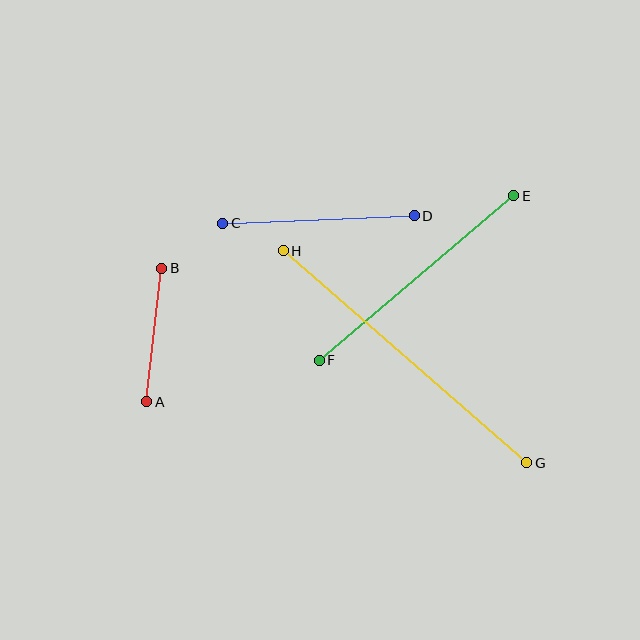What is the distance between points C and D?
The distance is approximately 192 pixels.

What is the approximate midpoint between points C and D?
The midpoint is at approximately (318, 220) pixels.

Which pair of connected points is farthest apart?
Points G and H are farthest apart.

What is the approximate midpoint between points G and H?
The midpoint is at approximately (405, 357) pixels.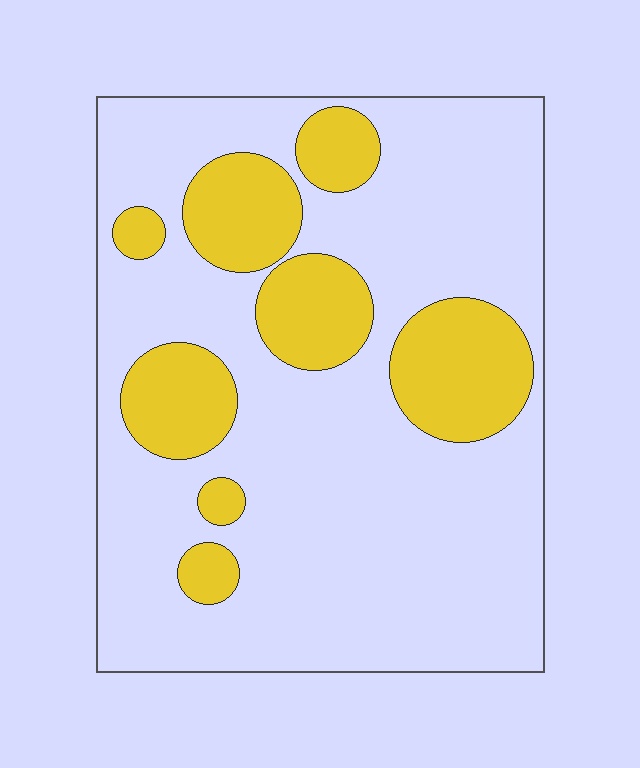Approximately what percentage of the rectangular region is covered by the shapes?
Approximately 25%.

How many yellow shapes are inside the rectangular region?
8.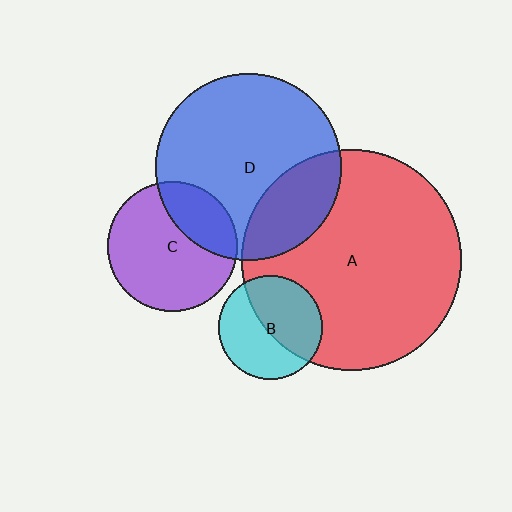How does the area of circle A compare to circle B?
Approximately 4.5 times.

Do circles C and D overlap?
Yes.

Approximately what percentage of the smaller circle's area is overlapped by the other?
Approximately 30%.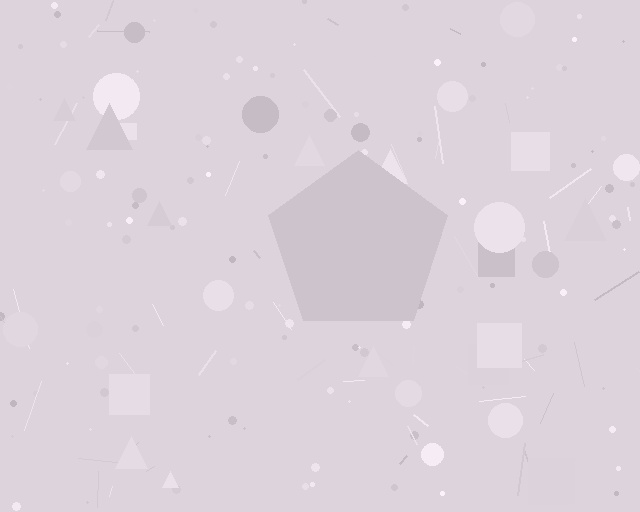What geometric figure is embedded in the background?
A pentagon is embedded in the background.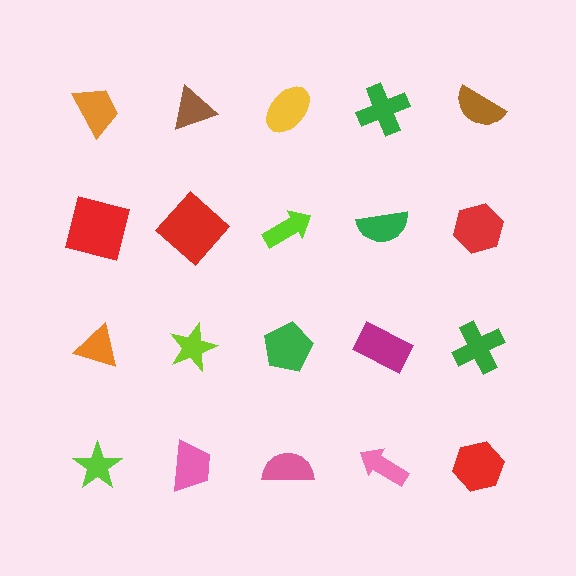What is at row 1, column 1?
An orange trapezoid.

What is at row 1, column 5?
A brown semicircle.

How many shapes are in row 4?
5 shapes.